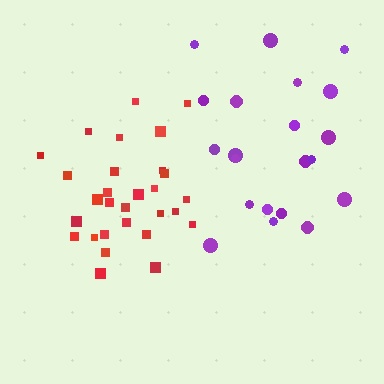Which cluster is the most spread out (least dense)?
Purple.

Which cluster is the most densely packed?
Red.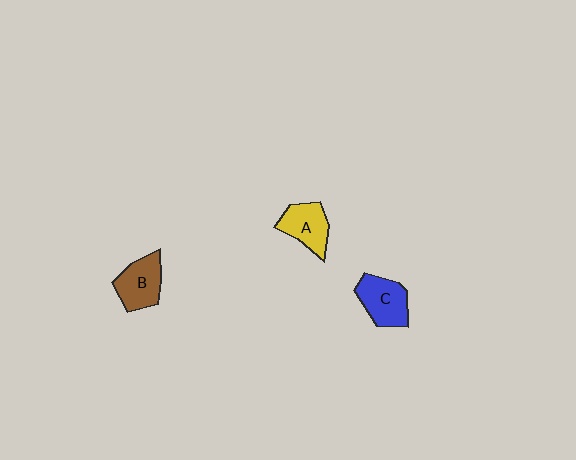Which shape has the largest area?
Shape C (blue).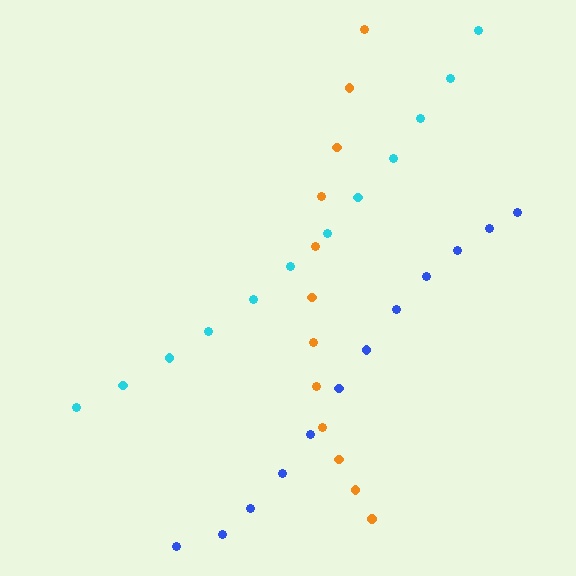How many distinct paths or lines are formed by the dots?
There are 3 distinct paths.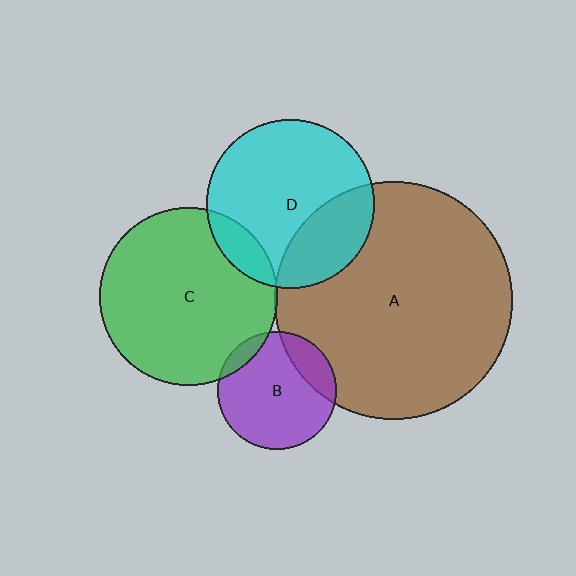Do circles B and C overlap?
Yes.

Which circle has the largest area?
Circle A (brown).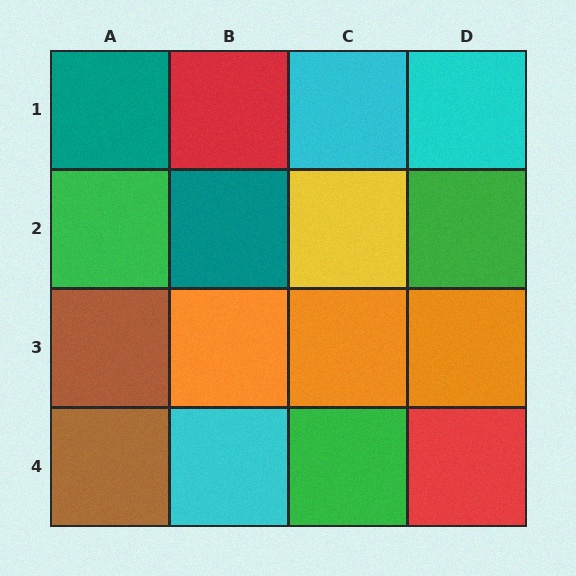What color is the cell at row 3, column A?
Brown.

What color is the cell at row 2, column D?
Green.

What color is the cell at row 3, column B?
Orange.